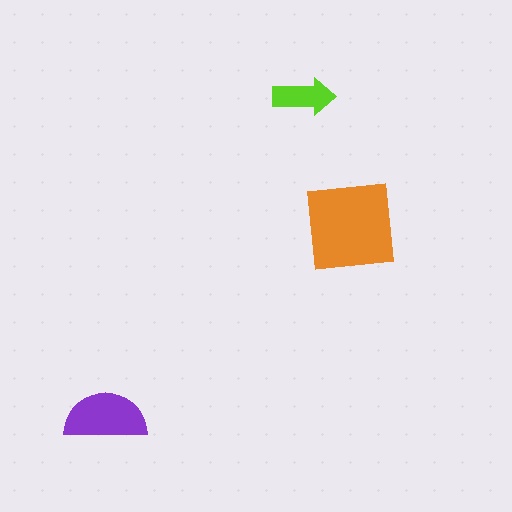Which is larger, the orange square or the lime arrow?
The orange square.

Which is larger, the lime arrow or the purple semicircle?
The purple semicircle.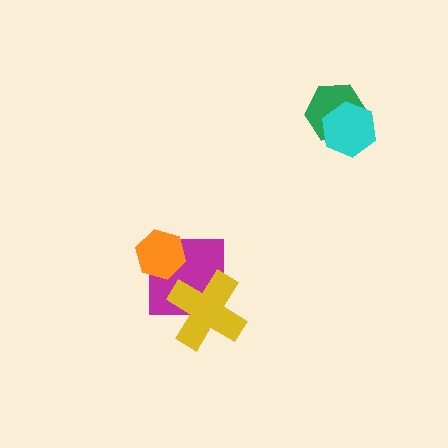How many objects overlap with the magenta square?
2 objects overlap with the magenta square.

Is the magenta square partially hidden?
Yes, it is partially covered by another shape.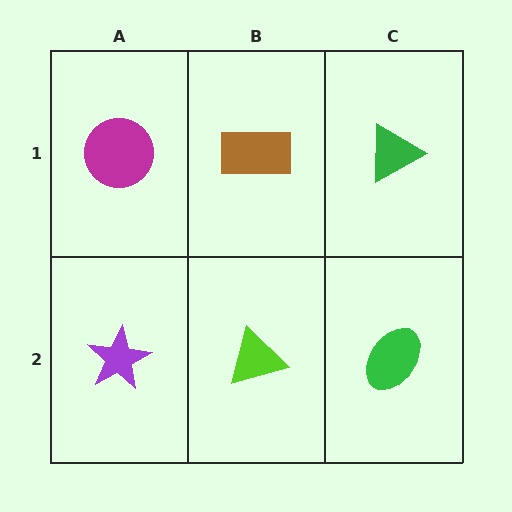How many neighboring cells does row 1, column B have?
3.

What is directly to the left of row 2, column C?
A lime triangle.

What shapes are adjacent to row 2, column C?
A green triangle (row 1, column C), a lime triangle (row 2, column B).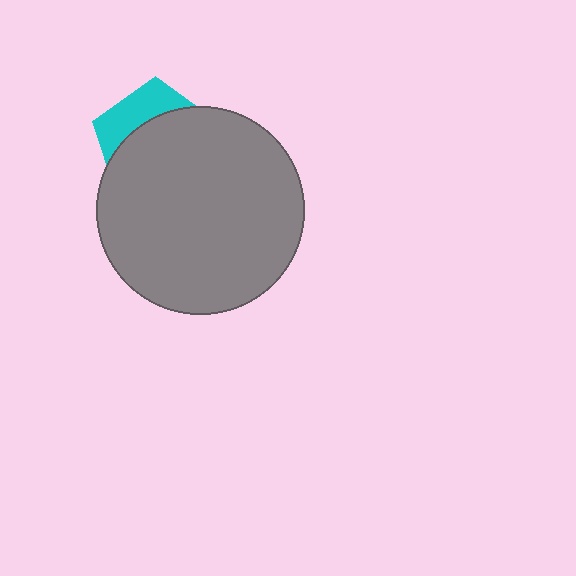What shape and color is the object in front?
The object in front is a gray circle.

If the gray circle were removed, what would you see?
You would see the complete cyan pentagon.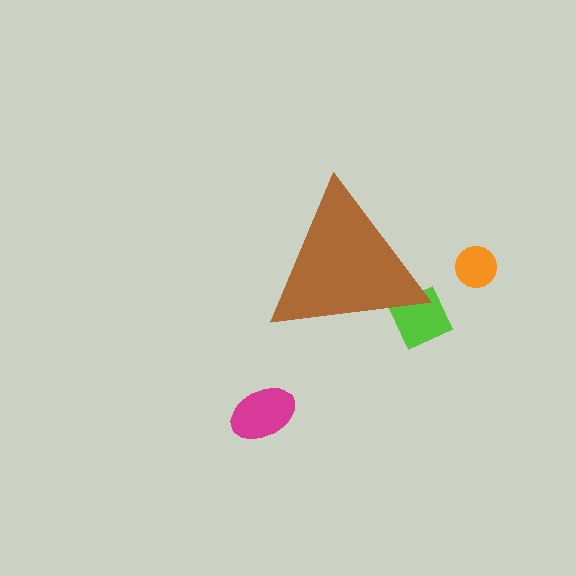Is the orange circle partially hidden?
No, the orange circle is fully visible.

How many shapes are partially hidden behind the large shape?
1 shape is partially hidden.